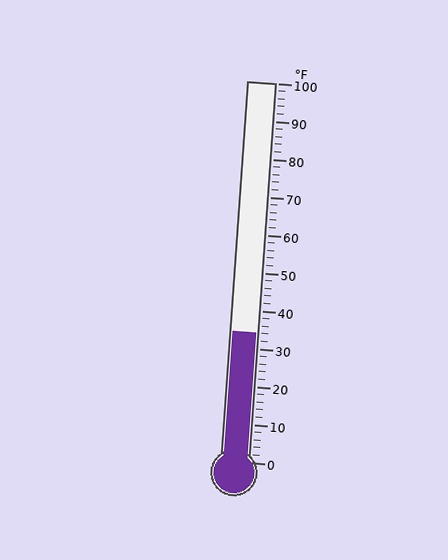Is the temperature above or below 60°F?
The temperature is below 60°F.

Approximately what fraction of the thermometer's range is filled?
The thermometer is filled to approximately 35% of its range.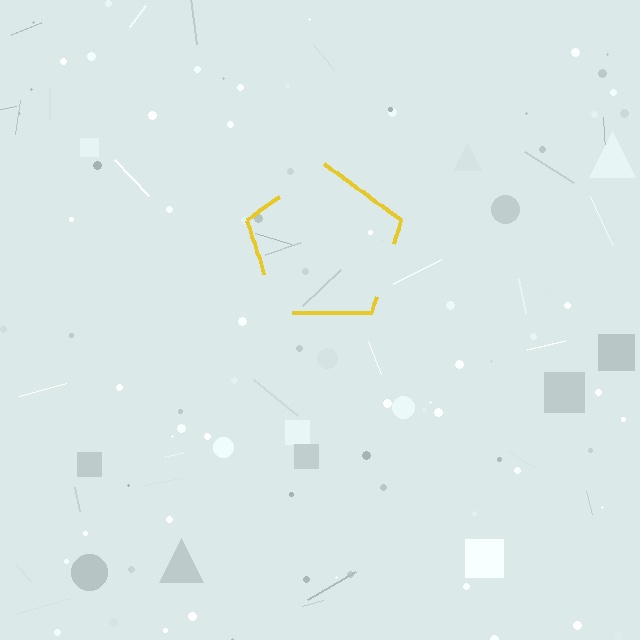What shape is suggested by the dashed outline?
The dashed outline suggests a pentagon.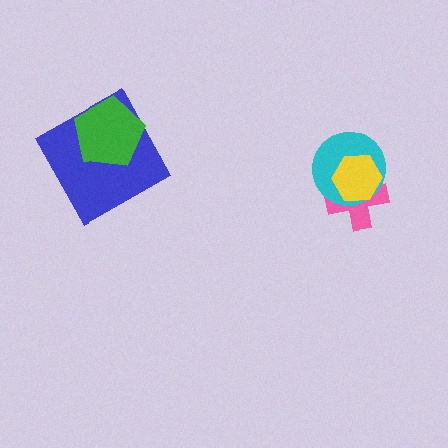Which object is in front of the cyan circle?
The yellow hexagon is in front of the cyan circle.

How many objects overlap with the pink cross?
2 objects overlap with the pink cross.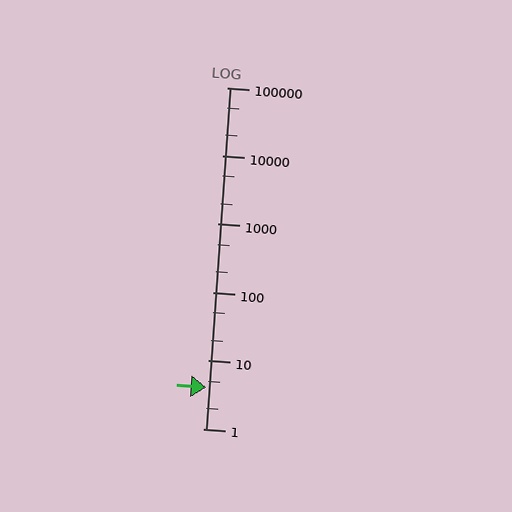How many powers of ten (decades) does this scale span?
The scale spans 5 decades, from 1 to 100000.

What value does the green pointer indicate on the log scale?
The pointer indicates approximately 4.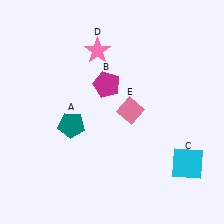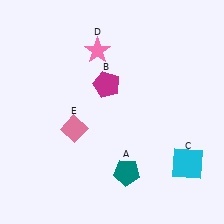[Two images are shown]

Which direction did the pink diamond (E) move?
The pink diamond (E) moved left.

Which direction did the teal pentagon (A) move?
The teal pentagon (A) moved right.